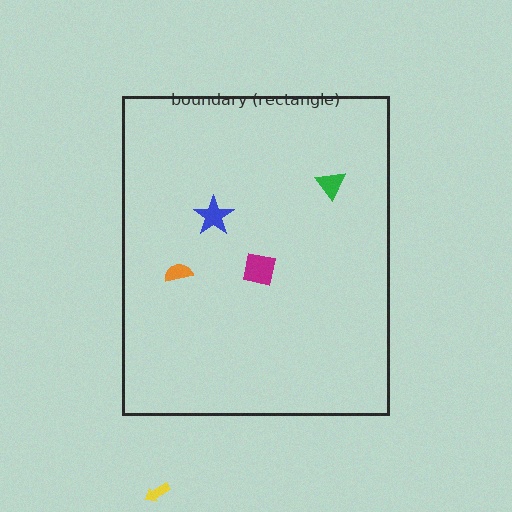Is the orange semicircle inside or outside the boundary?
Inside.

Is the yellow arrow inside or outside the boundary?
Outside.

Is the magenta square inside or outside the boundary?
Inside.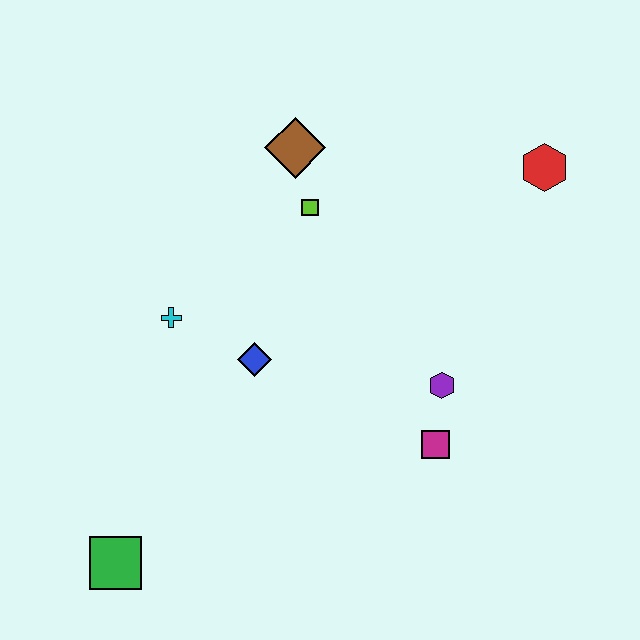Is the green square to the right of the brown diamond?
No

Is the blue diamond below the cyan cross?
Yes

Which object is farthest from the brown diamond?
The green square is farthest from the brown diamond.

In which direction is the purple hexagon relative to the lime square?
The purple hexagon is below the lime square.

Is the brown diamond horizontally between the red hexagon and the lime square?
No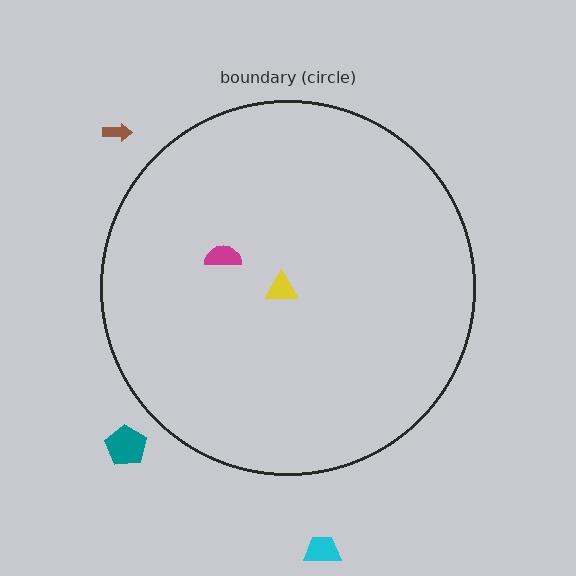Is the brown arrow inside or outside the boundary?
Outside.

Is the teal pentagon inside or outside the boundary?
Outside.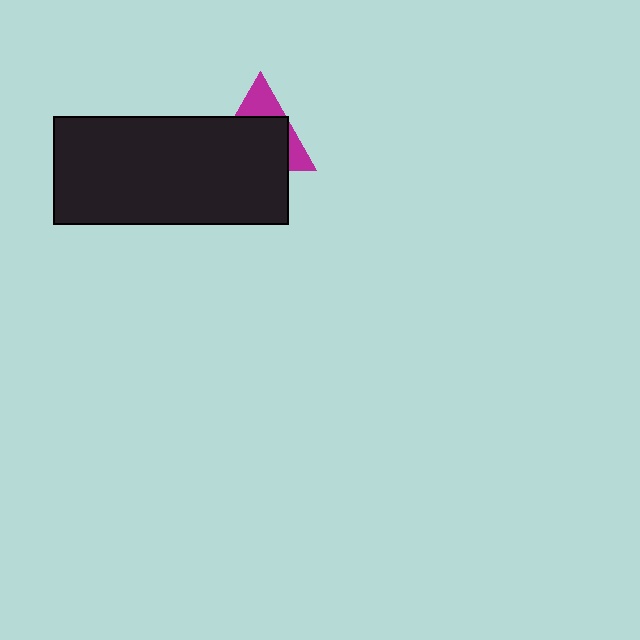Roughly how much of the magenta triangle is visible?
A small part of it is visible (roughly 32%).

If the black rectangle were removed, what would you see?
You would see the complete magenta triangle.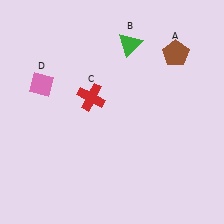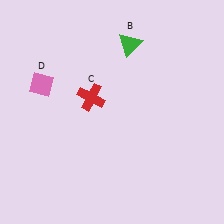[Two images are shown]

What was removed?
The brown pentagon (A) was removed in Image 2.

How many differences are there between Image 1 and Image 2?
There is 1 difference between the two images.